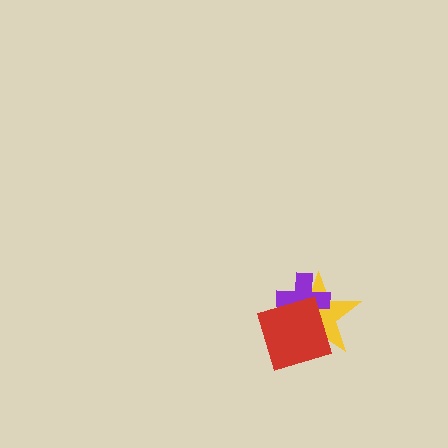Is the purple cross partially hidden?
Yes, it is partially covered by another shape.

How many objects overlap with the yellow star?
2 objects overlap with the yellow star.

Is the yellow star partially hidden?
Yes, it is partially covered by another shape.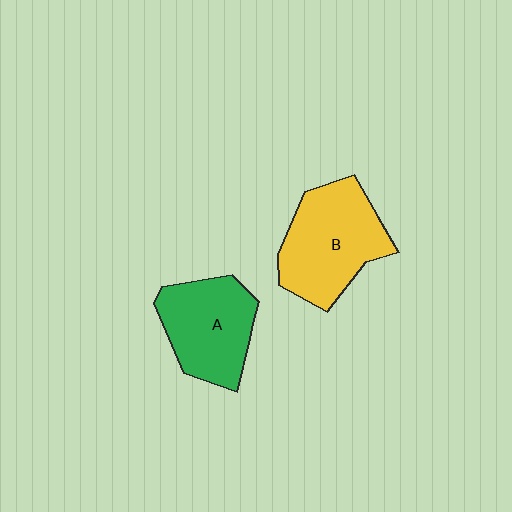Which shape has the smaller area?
Shape A (green).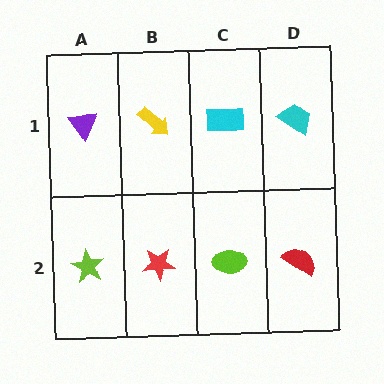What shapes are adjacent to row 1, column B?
A red star (row 2, column B), a purple triangle (row 1, column A), a cyan rectangle (row 1, column C).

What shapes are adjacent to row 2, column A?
A purple triangle (row 1, column A), a red star (row 2, column B).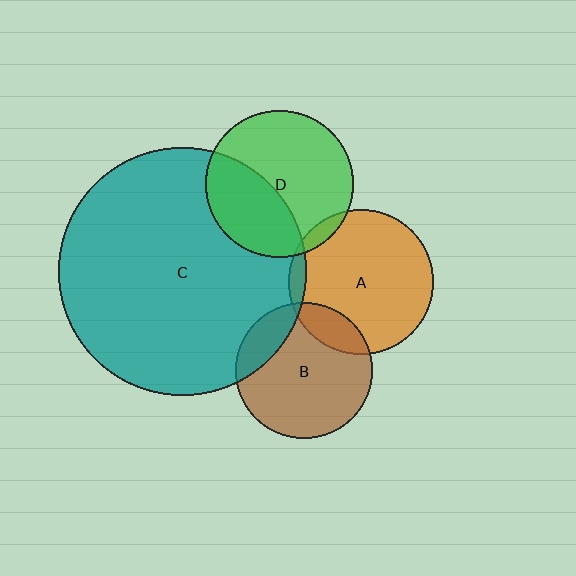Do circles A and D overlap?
Yes.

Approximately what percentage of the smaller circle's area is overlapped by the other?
Approximately 5%.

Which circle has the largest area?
Circle C (teal).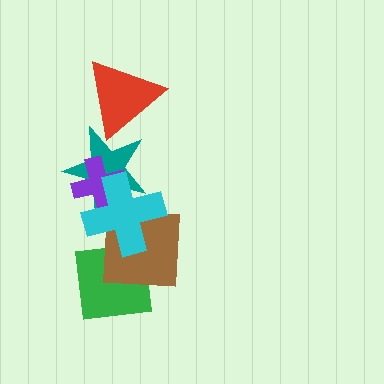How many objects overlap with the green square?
2 objects overlap with the green square.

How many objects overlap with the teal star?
3 objects overlap with the teal star.